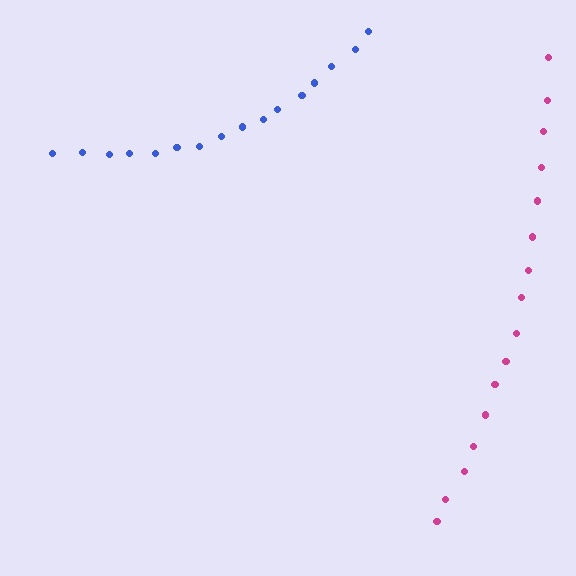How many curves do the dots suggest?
There are 2 distinct paths.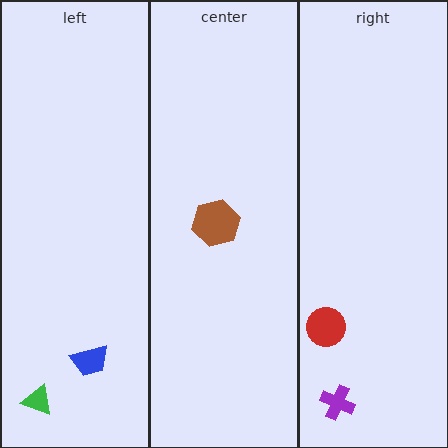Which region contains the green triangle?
The left region.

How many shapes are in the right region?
2.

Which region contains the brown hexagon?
The center region.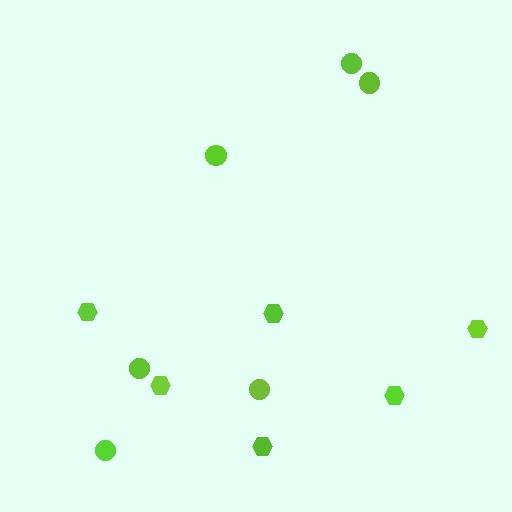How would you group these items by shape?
There are 2 groups: one group of hexagons (6) and one group of circles (6).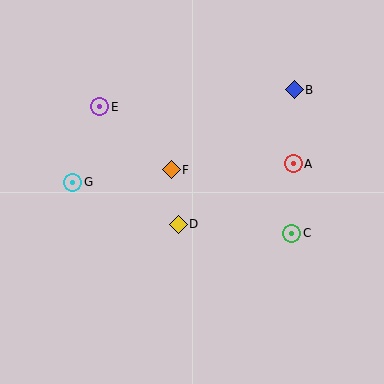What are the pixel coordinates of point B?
Point B is at (294, 90).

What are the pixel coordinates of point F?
Point F is at (171, 170).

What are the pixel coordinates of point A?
Point A is at (293, 164).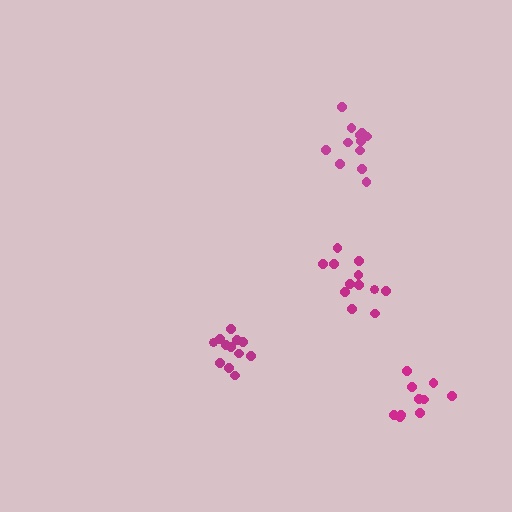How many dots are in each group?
Group 1: 10 dots, Group 2: 12 dots, Group 3: 13 dots, Group 4: 12 dots (47 total).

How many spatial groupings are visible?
There are 4 spatial groupings.